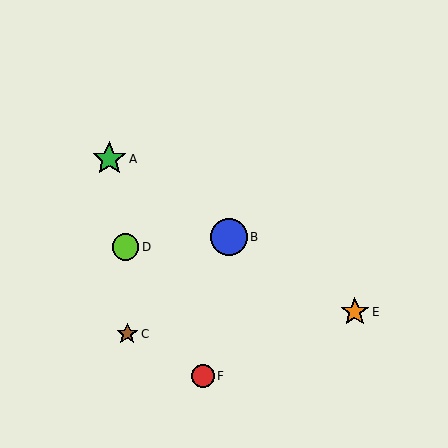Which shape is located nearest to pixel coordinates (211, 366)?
The red circle (labeled F) at (203, 376) is nearest to that location.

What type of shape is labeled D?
Shape D is a lime circle.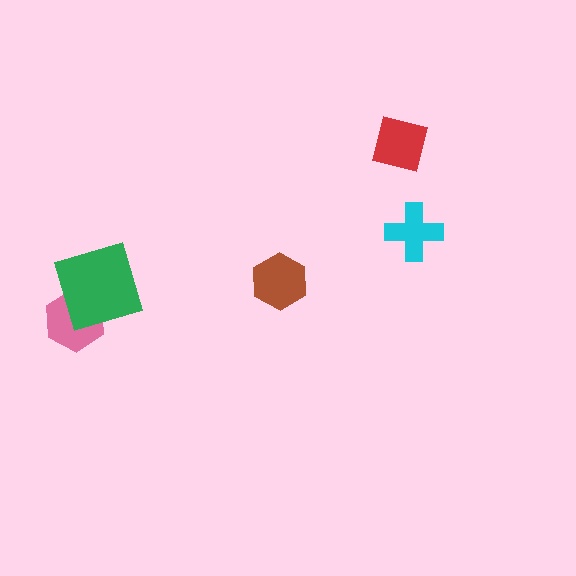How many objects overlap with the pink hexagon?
1 object overlaps with the pink hexagon.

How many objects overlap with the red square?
0 objects overlap with the red square.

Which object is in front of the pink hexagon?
The green square is in front of the pink hexagon.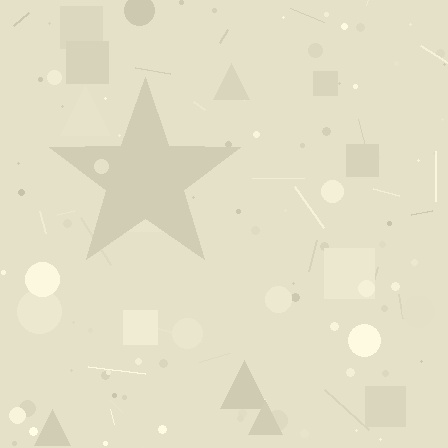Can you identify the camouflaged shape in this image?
The camouflaged shape is a star.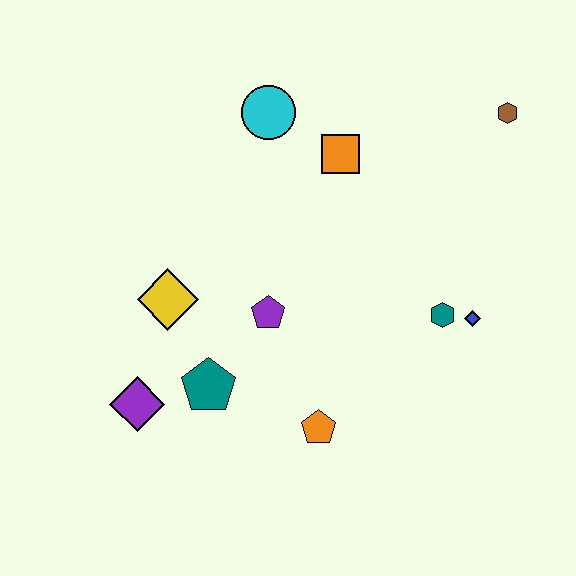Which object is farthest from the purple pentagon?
The brown hexagon is farthest from the purple pentagon.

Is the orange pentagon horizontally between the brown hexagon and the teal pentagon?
Yes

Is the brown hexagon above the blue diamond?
Yes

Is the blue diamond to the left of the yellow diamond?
No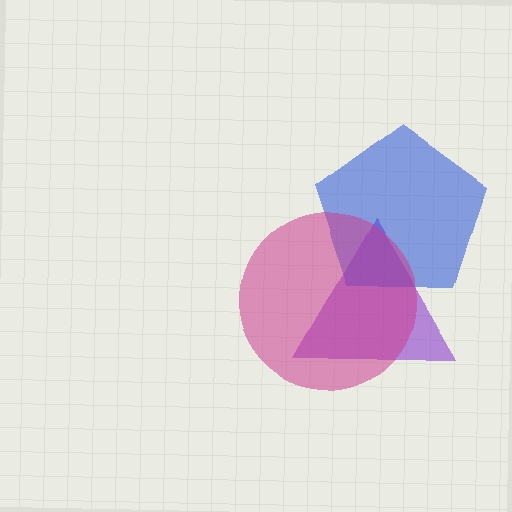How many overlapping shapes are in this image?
There are 3 overlapping shapes in the image.